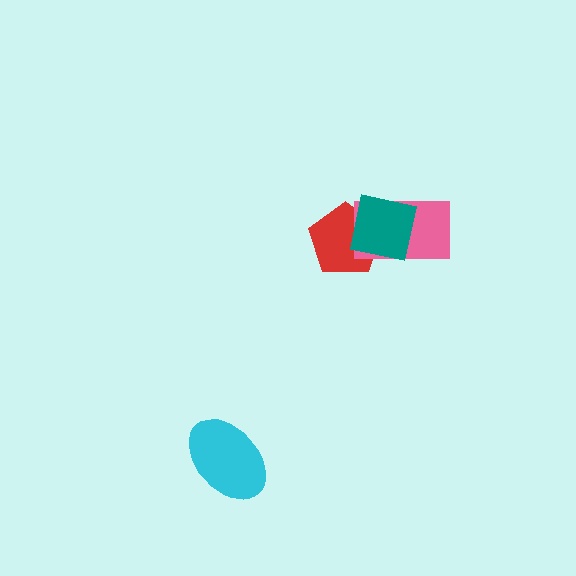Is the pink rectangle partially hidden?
Yes, it is partially covered by another shape.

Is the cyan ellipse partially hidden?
No, no other shape covers it.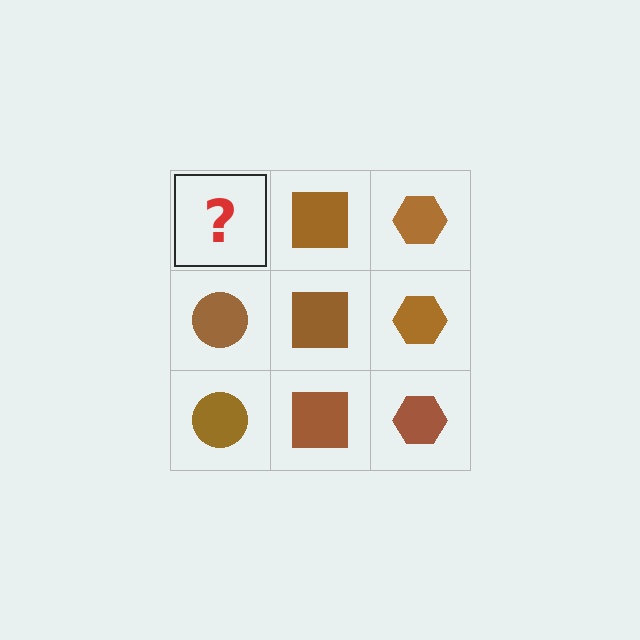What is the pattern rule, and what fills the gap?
The rule is that each column has a consistent shape. The gap should be filled with a brown circle.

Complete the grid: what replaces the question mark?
The question mark should be replaced with a brown circle.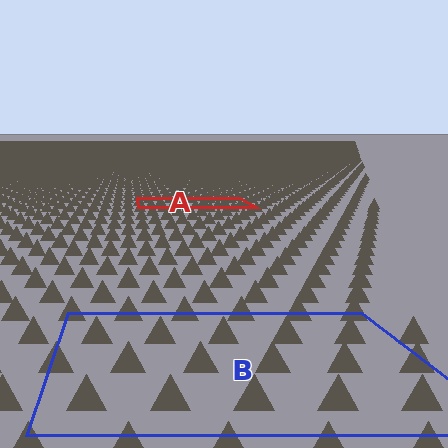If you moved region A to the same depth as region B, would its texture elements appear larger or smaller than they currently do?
They would appear larger. At a closer depth, the same texture elements are projected at a bigger on-screen size.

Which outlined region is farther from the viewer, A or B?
Region A is farther from the viewer — the texture elements inside it appear smaller and more densely packed.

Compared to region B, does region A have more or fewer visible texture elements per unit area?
Region A has more texture elements per unit area — they are packed more densely because it is farther away.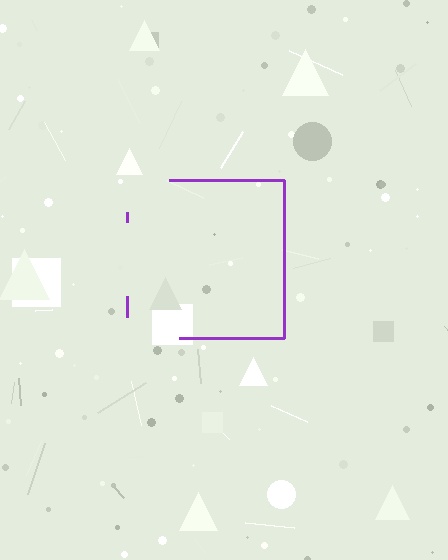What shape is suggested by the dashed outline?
The dashed outline suggests a square.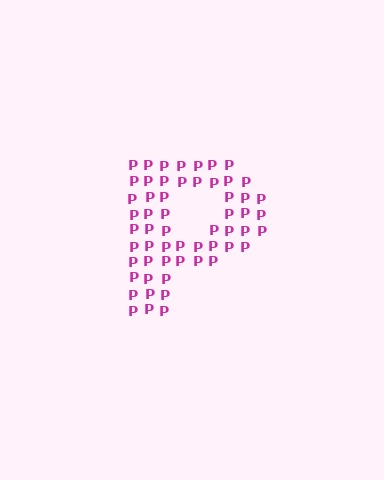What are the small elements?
The small elements are letter P's.